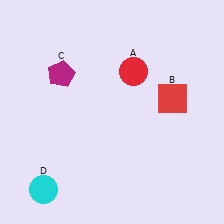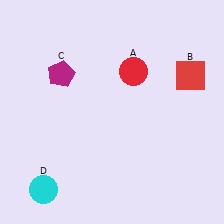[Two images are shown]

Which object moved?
The red square (B) moved up.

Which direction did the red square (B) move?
The red square (B) moved up.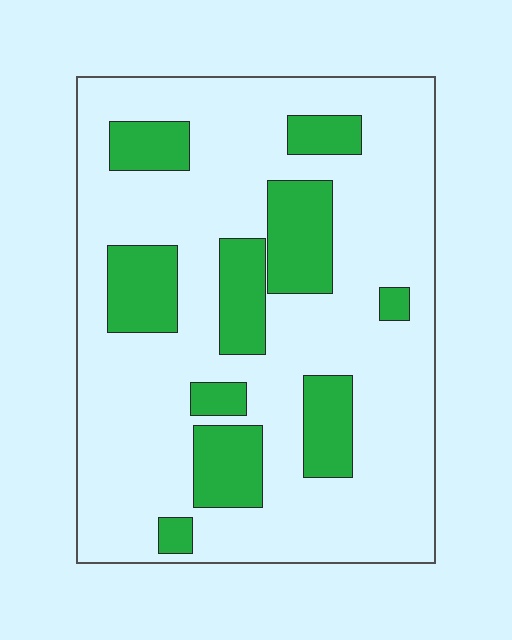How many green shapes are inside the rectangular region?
10.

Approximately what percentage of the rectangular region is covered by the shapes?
Approximately 25%.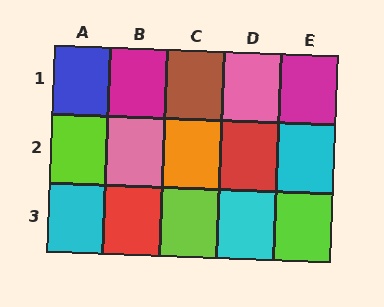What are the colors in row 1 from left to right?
Blue, magenta, brown, pink, magenta.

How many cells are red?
2 cells are red.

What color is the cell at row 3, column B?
Red.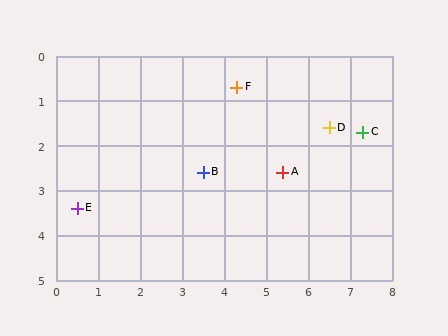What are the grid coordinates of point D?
Point D is at approximately (6.5, 1.6).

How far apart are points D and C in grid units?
Points D and C are about 0.8 grid units apart.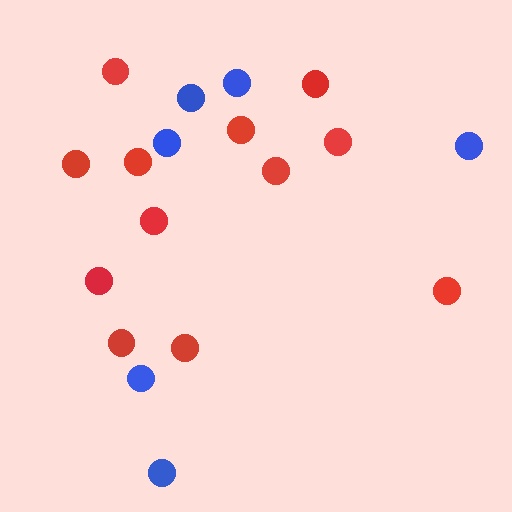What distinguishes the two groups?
There are 2 groups: one group of blue circles (6) and one group of red circles (12).